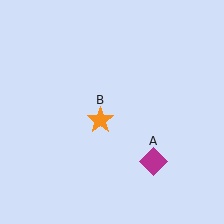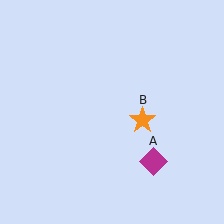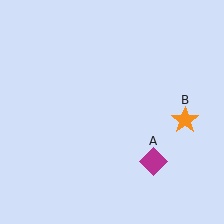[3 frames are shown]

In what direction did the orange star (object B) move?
The orange star (object B) moved right.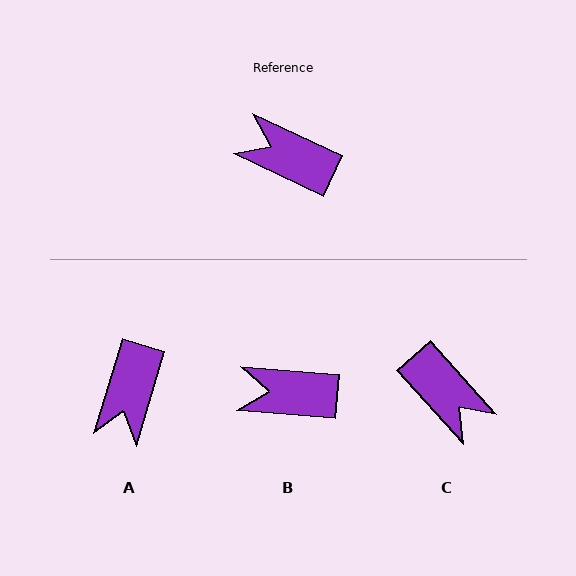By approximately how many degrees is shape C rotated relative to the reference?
Approximately 157 degrees counter-clockwise.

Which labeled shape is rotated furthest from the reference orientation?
C, about 157 degrees away.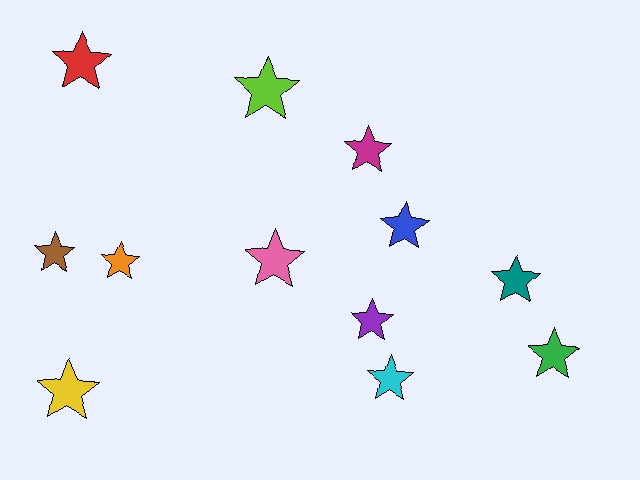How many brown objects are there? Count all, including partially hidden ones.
There is 1 brown object.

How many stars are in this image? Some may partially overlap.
There are 12 stars.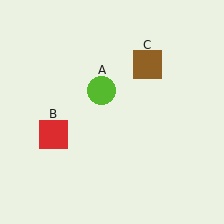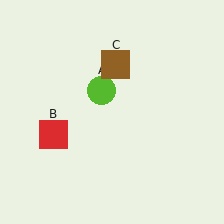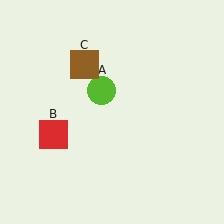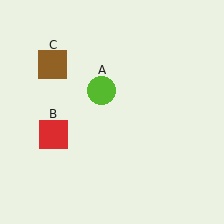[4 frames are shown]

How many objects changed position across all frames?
1 object changed position: brown square (object C).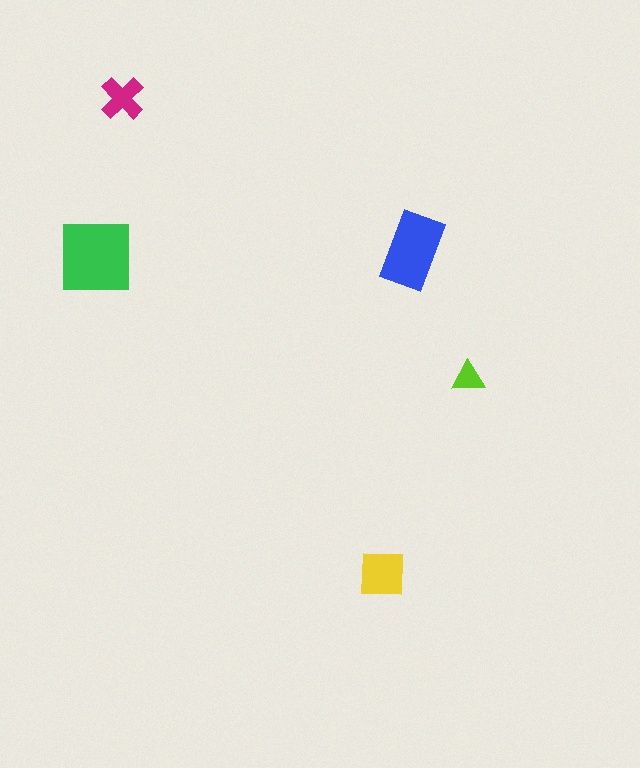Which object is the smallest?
The lime triangle.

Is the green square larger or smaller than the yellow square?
Larger.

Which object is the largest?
The green square.